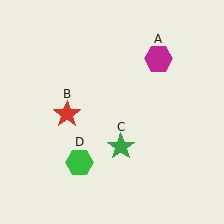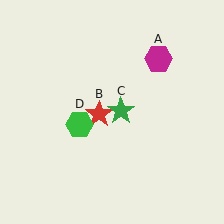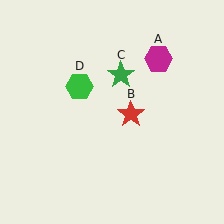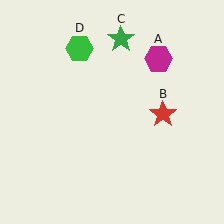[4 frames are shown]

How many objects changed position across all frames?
3 objects changed position: red star (object B), green star (object C), green hexagon (object D).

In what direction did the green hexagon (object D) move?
The green hexagon (object D) moved up.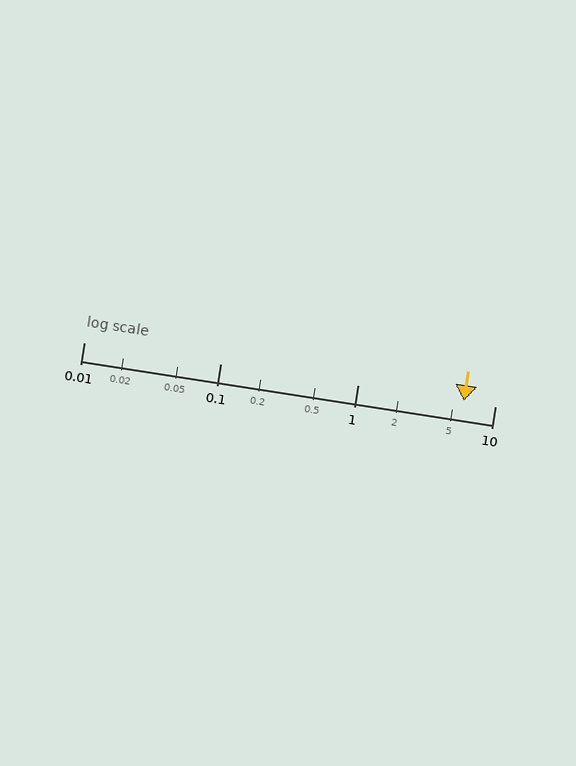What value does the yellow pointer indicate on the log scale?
The pointer indicates approximately 5.9.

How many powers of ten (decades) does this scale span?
The scale spans 3 decades, from 0.01 to 10.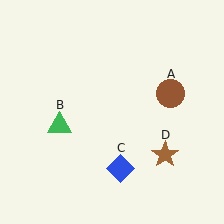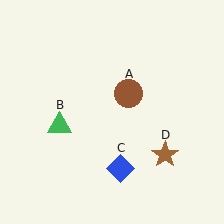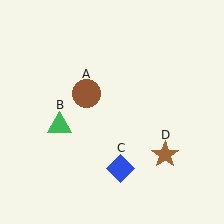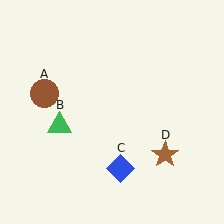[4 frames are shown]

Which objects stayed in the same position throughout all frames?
Green triangle (object B) and blue diamond (object C) and brown star (object D) remained stationary.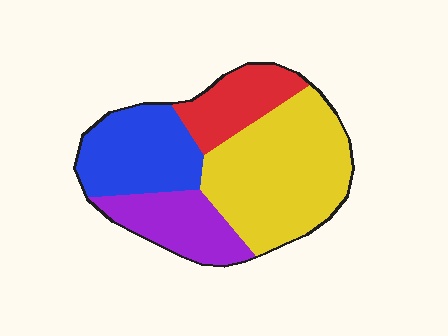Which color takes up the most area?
Yellow, at roughly 40%.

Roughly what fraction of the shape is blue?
Blue takes up between a sixth and a third of the shape.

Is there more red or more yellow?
Yellow.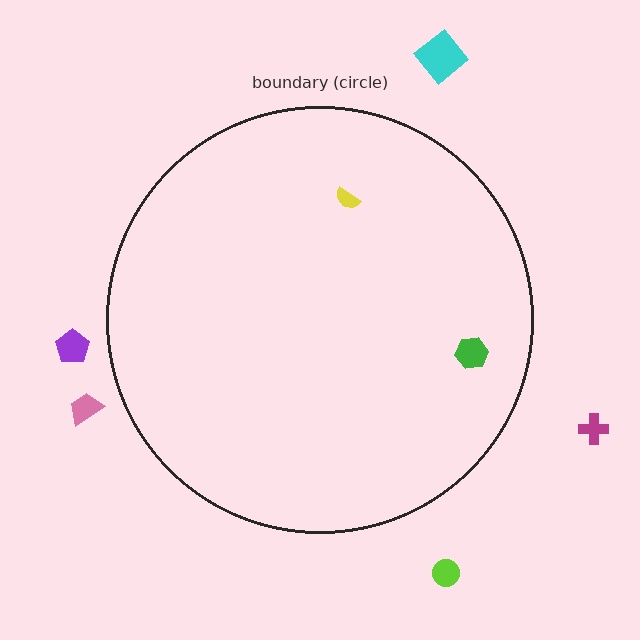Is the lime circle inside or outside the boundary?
Outside.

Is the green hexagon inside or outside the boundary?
Inside.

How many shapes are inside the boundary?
2 inside, 5 outside.